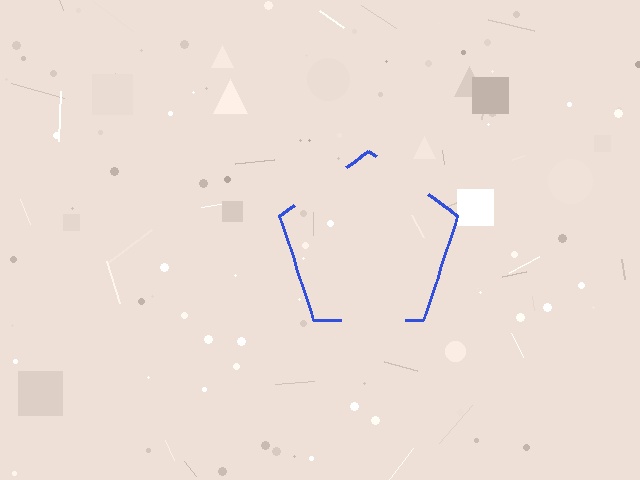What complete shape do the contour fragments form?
The contour fragments form a pentagon.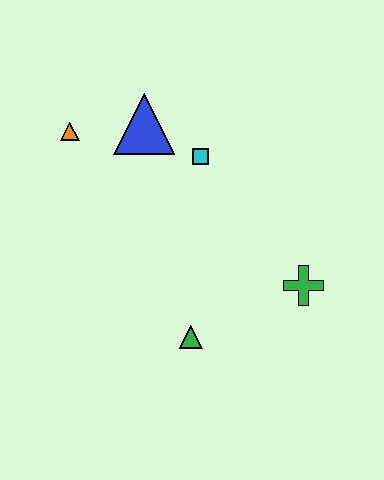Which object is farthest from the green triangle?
The orange triangle is farthest from the green triangle.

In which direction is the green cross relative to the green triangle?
The green cross is to the right of the green triangle.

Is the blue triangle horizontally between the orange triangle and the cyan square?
Yes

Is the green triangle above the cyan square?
No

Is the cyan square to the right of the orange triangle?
Yes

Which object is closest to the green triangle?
The green cross is closest to the green triangle.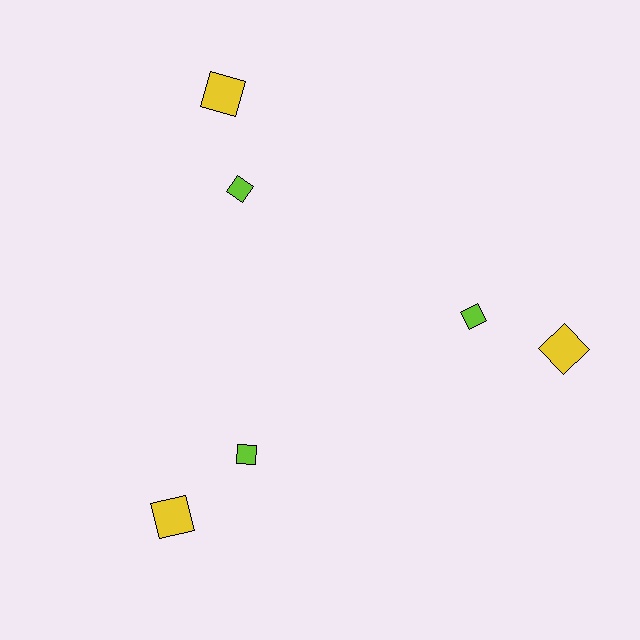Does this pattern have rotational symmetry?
Yes, this pattern has 3-fold rotational symmetry. It looks the same after rotating 120 degrees around the center.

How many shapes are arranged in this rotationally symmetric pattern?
There are 6 shapes, arranged in 3 groups of 2.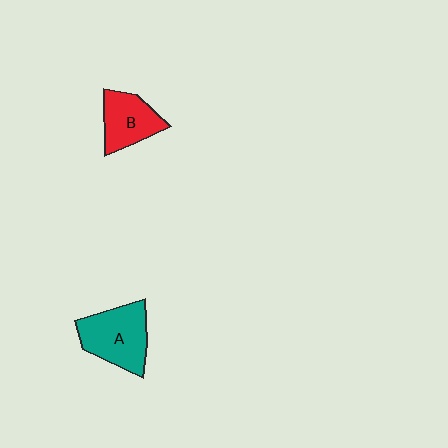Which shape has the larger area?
Shape A (teal).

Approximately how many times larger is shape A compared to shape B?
Approximately 1.3 times.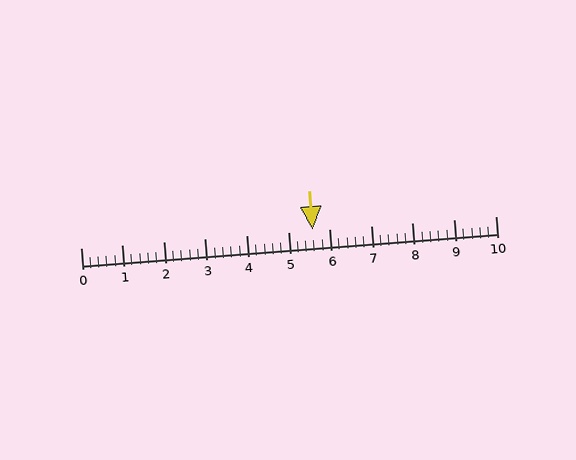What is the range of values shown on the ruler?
The ruler shows values from 0 to 10.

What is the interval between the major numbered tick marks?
The major tick marks are spaced 1 units apart.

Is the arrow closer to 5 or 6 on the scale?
The arrow is closer to 6.